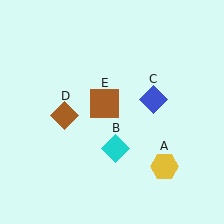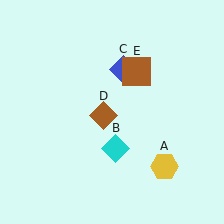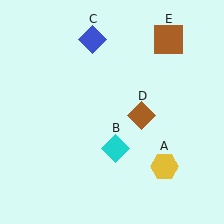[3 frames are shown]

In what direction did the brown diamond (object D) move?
The brown diamond (object D) moved right.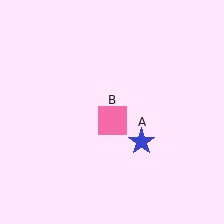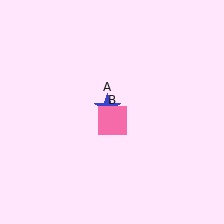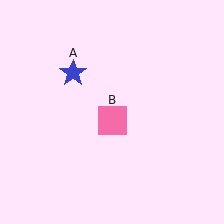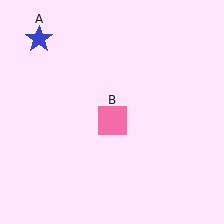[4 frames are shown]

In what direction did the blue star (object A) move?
The blue star (object A) moved up and to the left.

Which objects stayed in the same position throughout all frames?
Pink square (object B) remained stationary.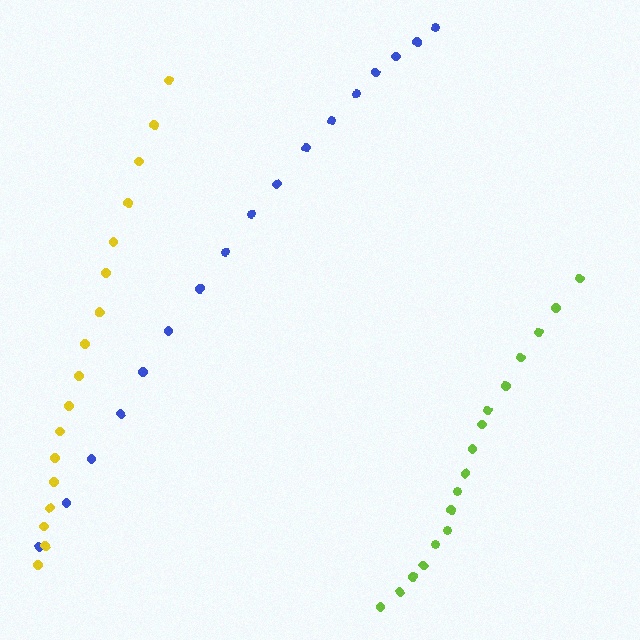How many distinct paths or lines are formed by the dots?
There are 3 distinct paths.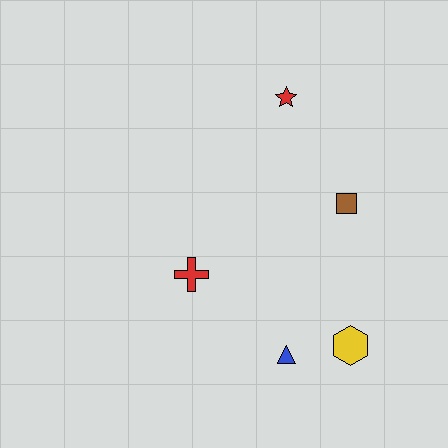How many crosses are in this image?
There is 1 cross.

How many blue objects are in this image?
There is 1 blue object.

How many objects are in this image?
There are 5 objects.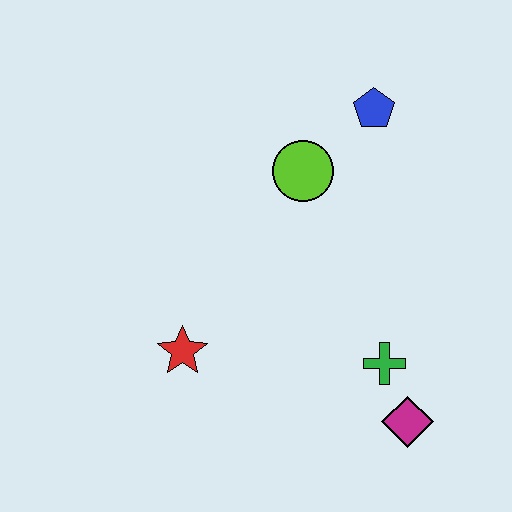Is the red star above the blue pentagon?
No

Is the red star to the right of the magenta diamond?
No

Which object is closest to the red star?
The green cross is closest to the red star.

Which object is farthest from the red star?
The blue pentagon is farthest from the red star.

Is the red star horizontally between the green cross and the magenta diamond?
No